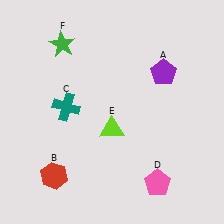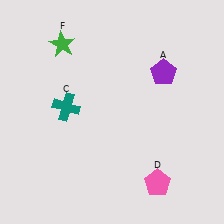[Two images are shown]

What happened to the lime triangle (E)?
The lime triangle (E) was removed in Image 2. It was in the bottom-left area of Image 1.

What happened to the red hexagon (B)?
The red hexagon (B) was removed in Image 2. It was in the bottom-left area of Image 1.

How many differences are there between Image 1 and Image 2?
There are 2 differences between the two images.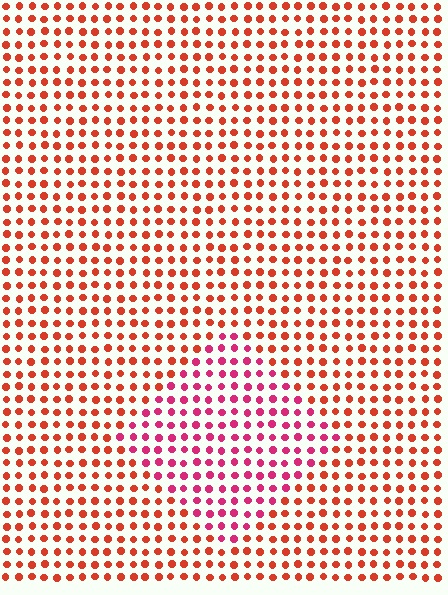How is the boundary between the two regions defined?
The boundary is defined purely by a slight shift in hue (about 35 degrees). Spacing, size, and orientation are identical on both sides.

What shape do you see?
I see a diamond.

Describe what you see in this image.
The image is filled with small red elements in a uniform arrangement. A diamond-shaped region is visible where the elements are tinted to a slightly different hue, forming a subtle color boundary.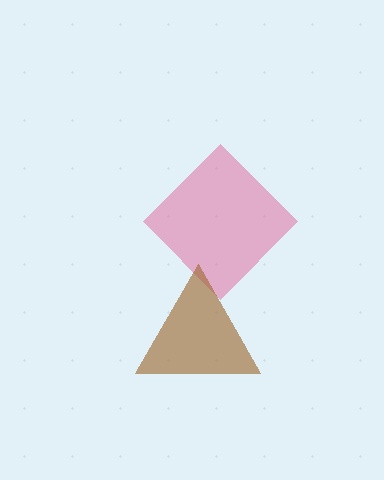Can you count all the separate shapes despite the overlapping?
Yes, there are 2 separate shapes.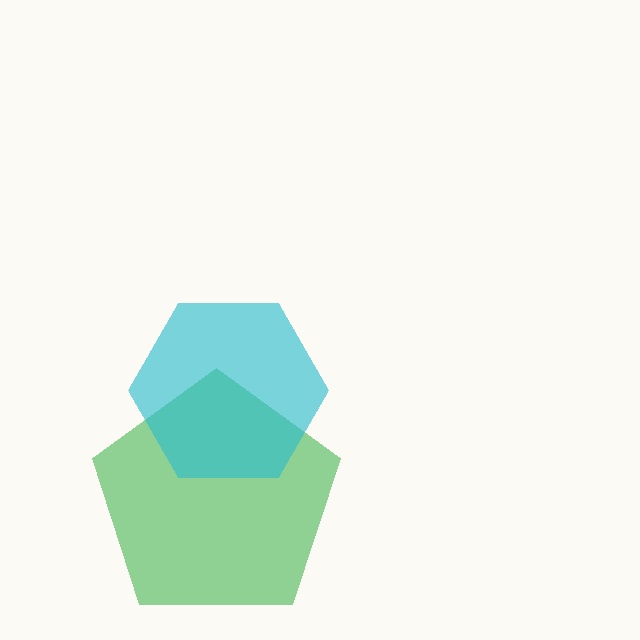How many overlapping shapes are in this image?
There are 2 overlapping shapes in the image.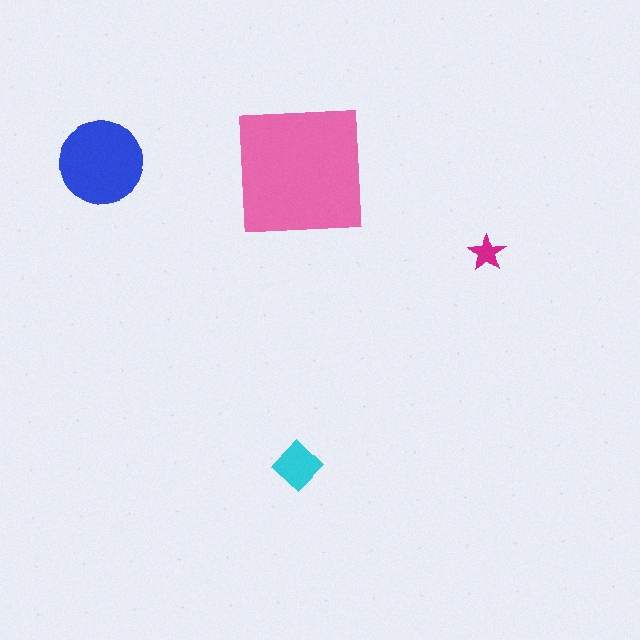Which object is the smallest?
The magenta star.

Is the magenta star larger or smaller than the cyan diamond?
Smaller.